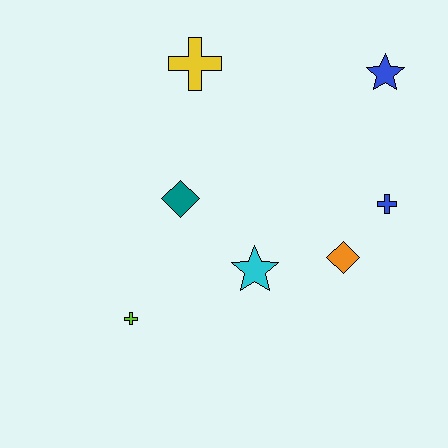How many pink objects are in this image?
There are no pink objects.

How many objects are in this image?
There are 7 objects.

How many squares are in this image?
There are no squares.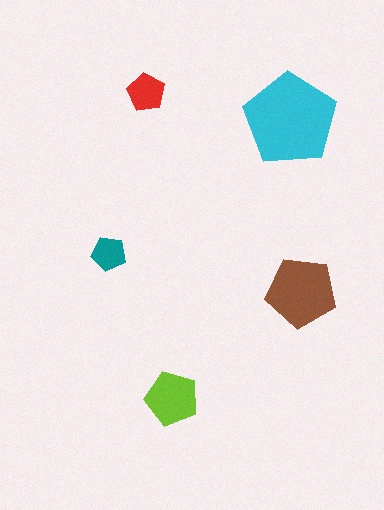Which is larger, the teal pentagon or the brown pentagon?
The brown one.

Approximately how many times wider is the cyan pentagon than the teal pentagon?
About 2.5 times wider.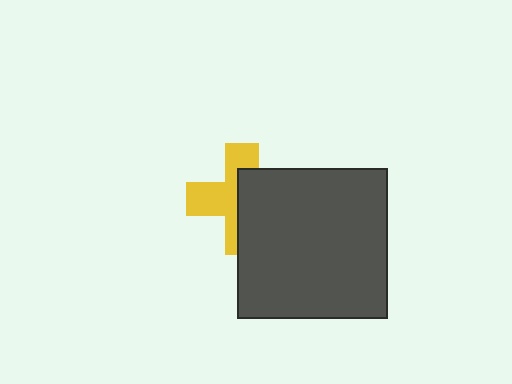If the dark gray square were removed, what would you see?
You would see the complete yellow cross.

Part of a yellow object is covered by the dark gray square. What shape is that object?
It is a cross.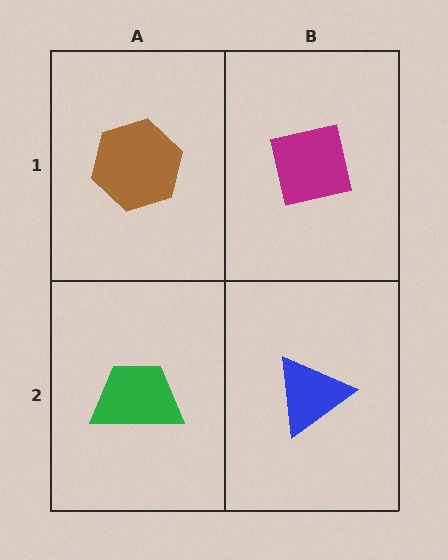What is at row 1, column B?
A magenta square.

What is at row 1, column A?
A brown hexagon.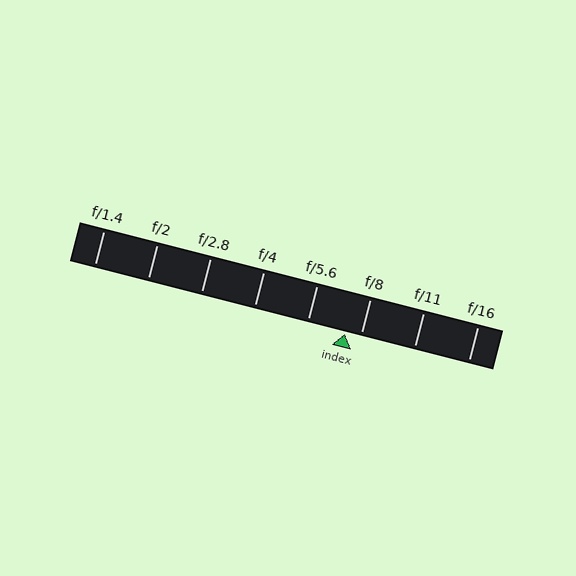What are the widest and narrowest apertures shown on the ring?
The widest aperture shown is f/1.4 and the narrowest is f/16.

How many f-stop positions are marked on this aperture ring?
There are 8 f-stop positions marked.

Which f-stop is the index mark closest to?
The index mark is closest to f/8.